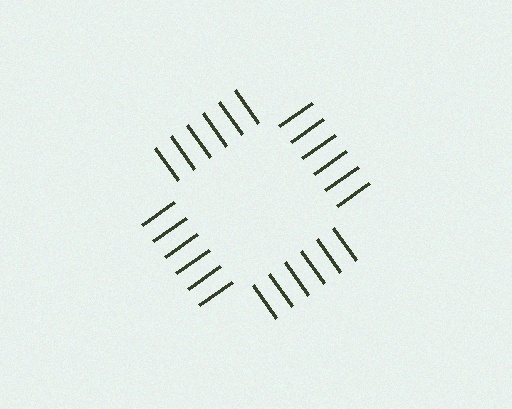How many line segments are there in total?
24 — 6 along each of the 4 edges.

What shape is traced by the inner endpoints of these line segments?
An illusory square — the line segments terminate on its edges but no continuous stroke is drawn.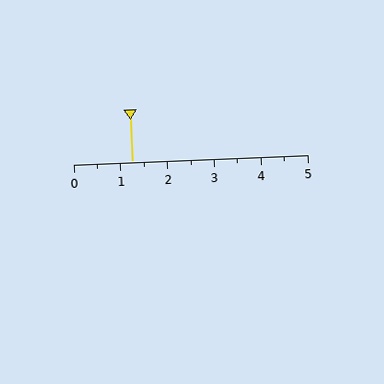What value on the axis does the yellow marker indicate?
The marker indicates approximately 1.2.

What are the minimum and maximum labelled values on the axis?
The axis runs from 0 to 5.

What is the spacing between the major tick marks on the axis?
The major ticks are spaced 1 apart.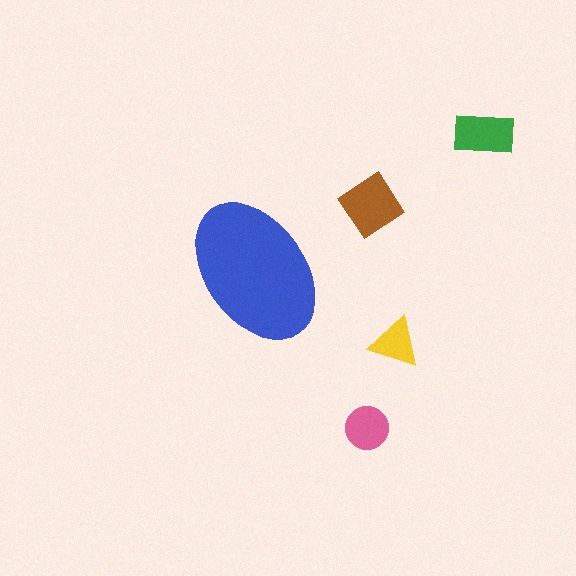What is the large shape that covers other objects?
A blue ellipse.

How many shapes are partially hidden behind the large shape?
0 shapes are partially hidden.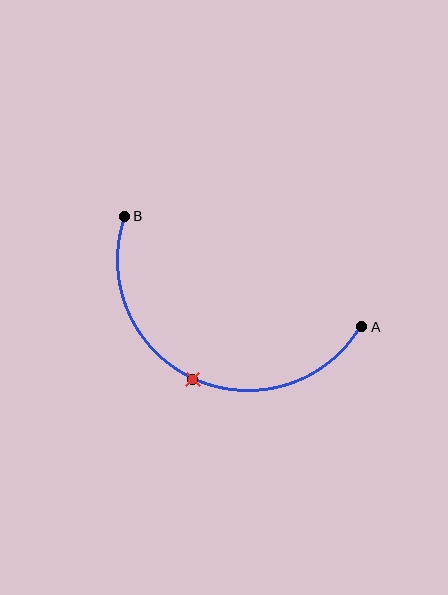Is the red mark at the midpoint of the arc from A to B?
Yes. The red mark lies on the arc at equal arc-length from both A and B — it is the arc midpoint.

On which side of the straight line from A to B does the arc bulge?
The arc bulges below the straight line connecting A and B.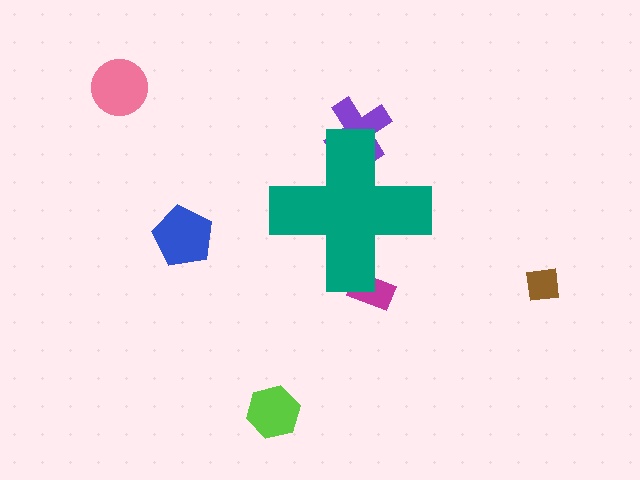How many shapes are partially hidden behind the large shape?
2 shapes are partially hidden.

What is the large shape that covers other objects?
A teal cross.